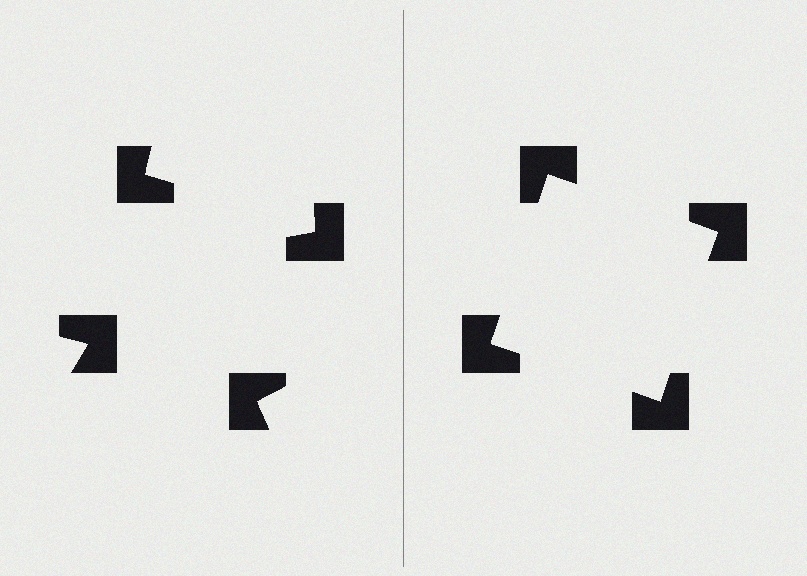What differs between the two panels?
The notched squares are positioned identically on both sides; only the wedge orientations differ. On the right they align to a square; on the left they are misaligned.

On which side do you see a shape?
An illusory square appears on the right side. On the left side the wedge cuts are rotated, so no coherent shape forms.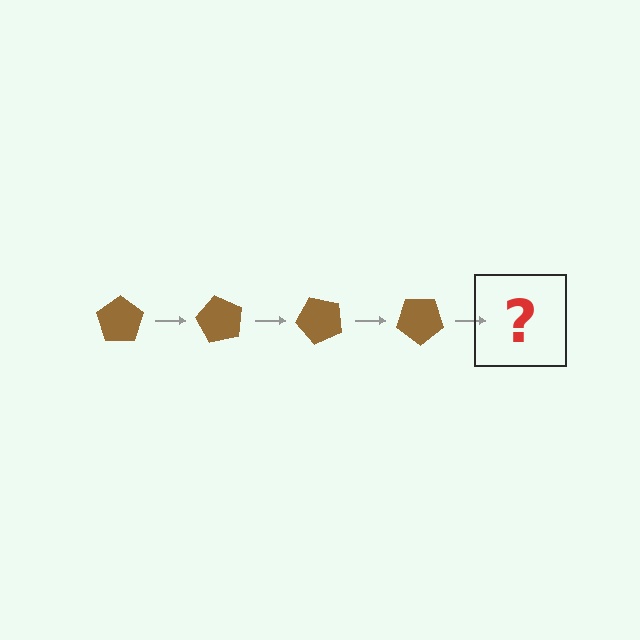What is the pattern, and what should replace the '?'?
The pattern is that the pentagon rotates 60 degrees each step. The '?' should be a brown pentagon rotated 240 degrees.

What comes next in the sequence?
The next element should be a brown pentagon rotated 240 degrees.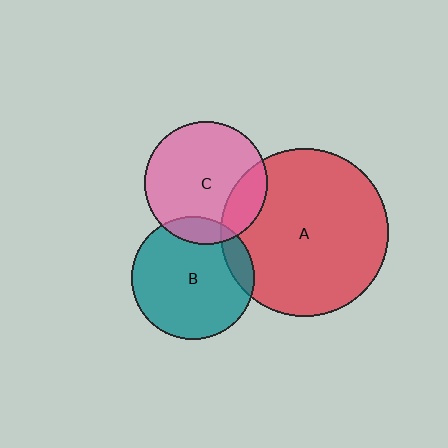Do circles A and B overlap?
Yes.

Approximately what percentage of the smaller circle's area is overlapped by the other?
Approximately 10%.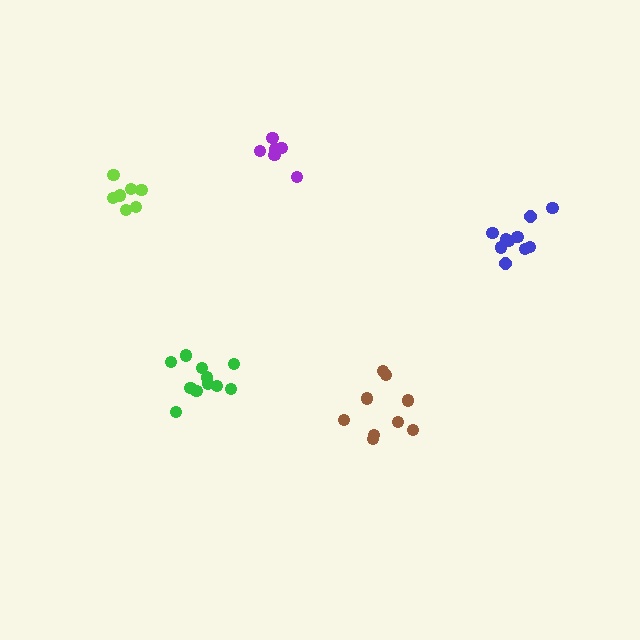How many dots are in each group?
Group 1: 7 dots, Group 2: 11 dots, Group 3: 7 dots, Group 4: 9 dots, Group 5: 10 dots (44 total).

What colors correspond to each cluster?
The clusters are colored: lime, green, purple, brown, blue.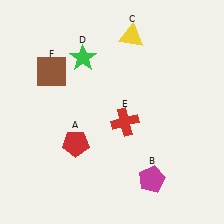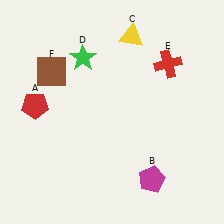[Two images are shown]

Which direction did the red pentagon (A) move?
The red pentagon (A) moved left.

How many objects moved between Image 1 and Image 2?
2 objects moved between the two images.